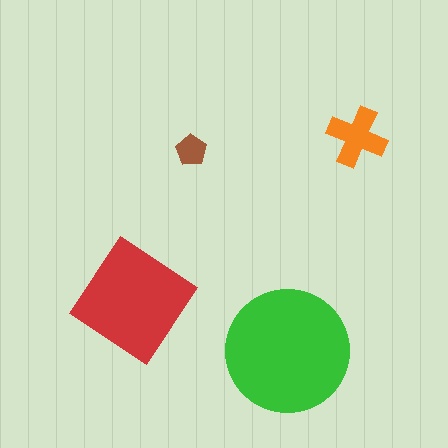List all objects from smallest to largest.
The brown pentagon, the orange cross, the red diamond, the green circle.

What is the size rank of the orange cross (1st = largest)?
3rd.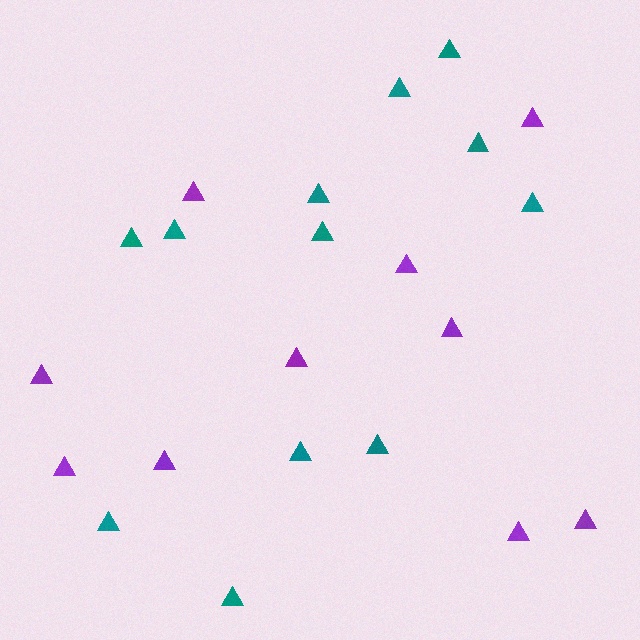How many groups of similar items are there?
There are 2 groups: one group of teal triangles (12) and one group of purple triangles (10).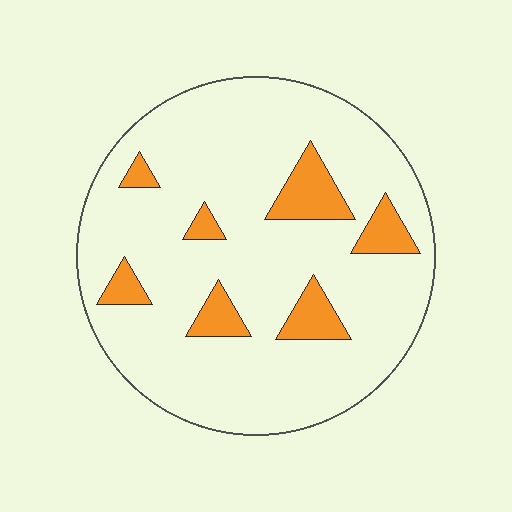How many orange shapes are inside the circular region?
7.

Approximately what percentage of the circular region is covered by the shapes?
Approximately 15%.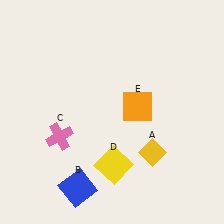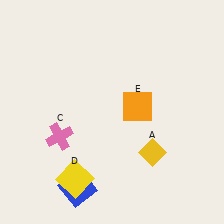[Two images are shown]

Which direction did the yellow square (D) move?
The yellow square (D) moved left.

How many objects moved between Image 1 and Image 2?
1 object moved between the two images.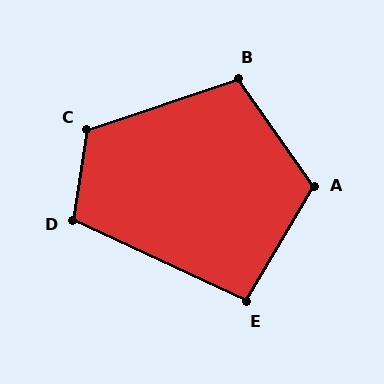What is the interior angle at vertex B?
Approximately 107 degrees (obtuse).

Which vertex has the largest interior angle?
C, at approximately 117 degrees.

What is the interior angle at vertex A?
Approximately 114 degrees (obtuse).